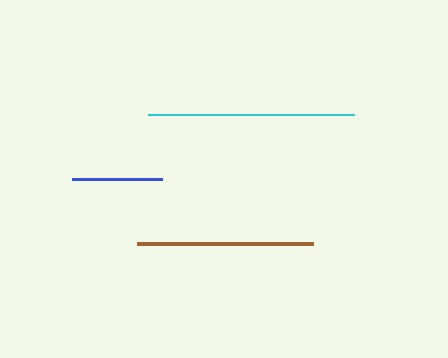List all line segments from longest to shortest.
From longest to shortest: cyan, brown, blue.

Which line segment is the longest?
The cyan line is the longest at approximately 206 pixels.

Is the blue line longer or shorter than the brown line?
The brown line is longer than the blue line.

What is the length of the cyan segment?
The cyan segment is approximately 206 pixels long.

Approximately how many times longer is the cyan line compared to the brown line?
The cyan line is approximately 1.2 times the length of the brown line.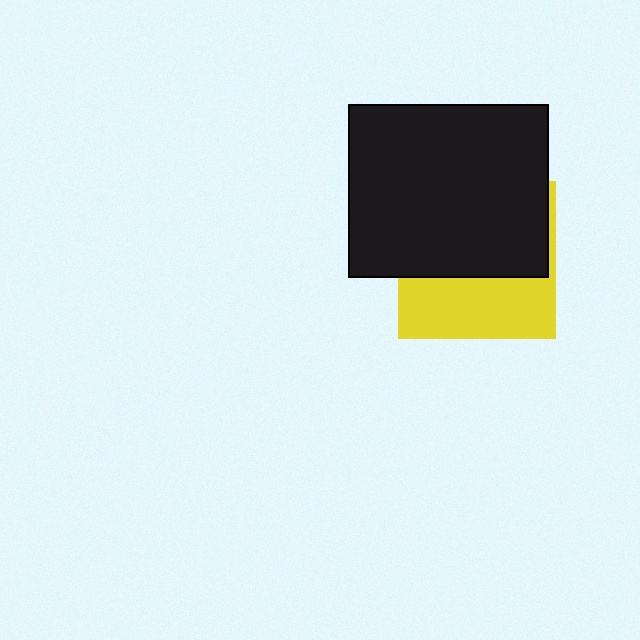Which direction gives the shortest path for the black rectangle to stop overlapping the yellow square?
Moving up gives the shortest separation.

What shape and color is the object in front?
The object in front is a black rectangle.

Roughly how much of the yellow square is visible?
A small part of it is visible (roughly 42%).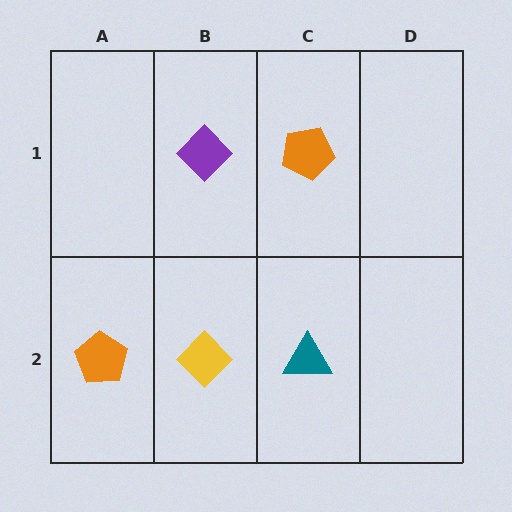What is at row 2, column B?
A yellow diamond.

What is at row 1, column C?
An orange pentagon.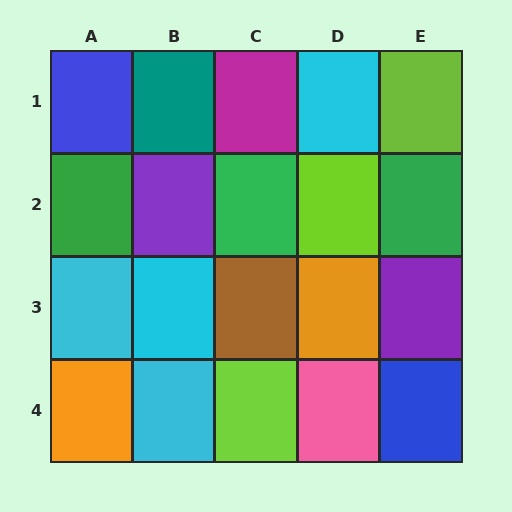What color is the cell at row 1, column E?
Lime.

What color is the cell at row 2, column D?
Lime.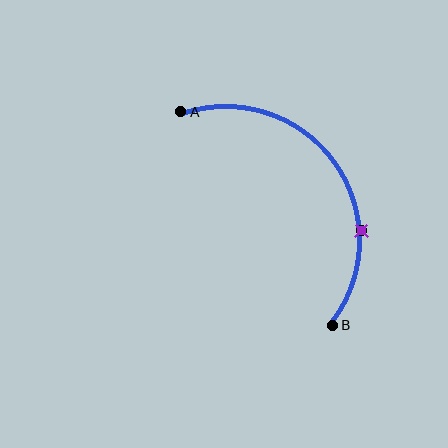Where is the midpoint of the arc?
The arc midpoint is the point on the curve farthest from the straight line joining A and B. It sits above and to the right of that line.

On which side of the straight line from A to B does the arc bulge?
The arc bulges above and to the right of the straight line connecting A and B.